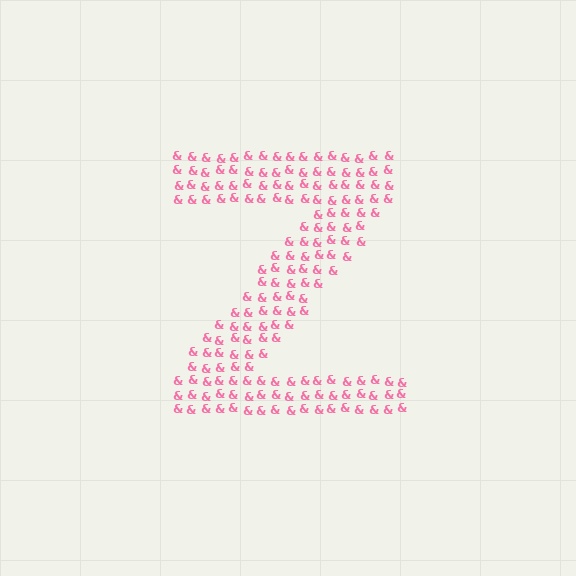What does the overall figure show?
The overall figure shows the letter Z.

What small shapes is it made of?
It is made of small ampersands.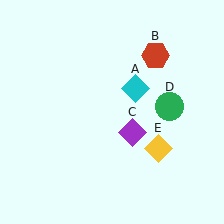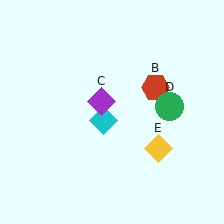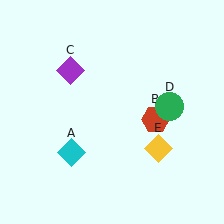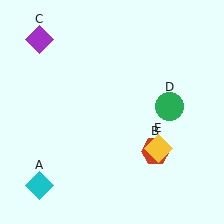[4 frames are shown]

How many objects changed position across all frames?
3 objects changed position: cyan diamond (object A), red hexagon (object B), purple diamond (object C).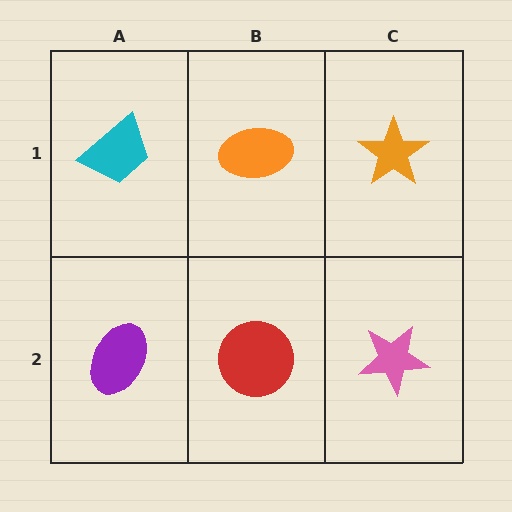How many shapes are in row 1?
3 shapes.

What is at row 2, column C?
A pink star.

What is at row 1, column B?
An orange ellipse.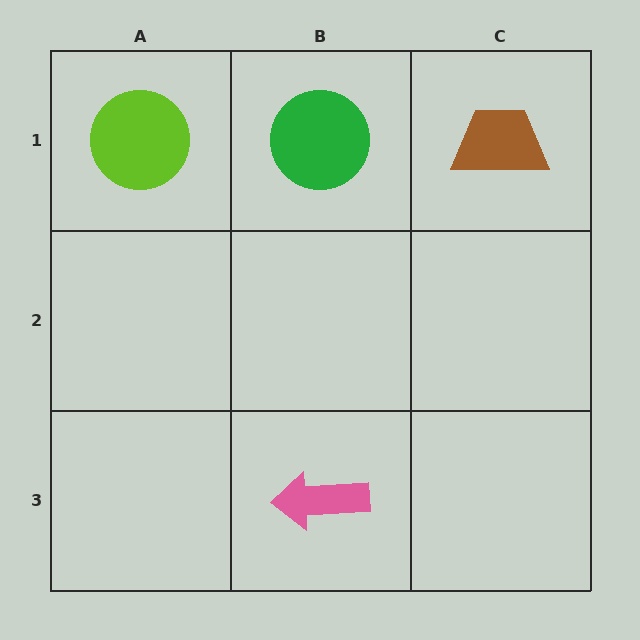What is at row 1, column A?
A lime circle.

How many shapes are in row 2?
0 shapes.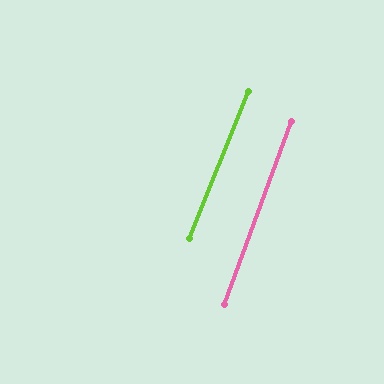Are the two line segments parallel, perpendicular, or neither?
Parallel — their directions differ by only 1.5°.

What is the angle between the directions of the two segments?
Approximately 2 degrees.